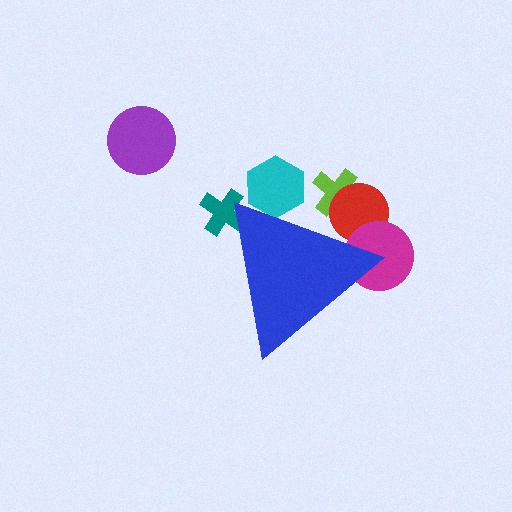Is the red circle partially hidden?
Yes, the red circle is partially hidden behind the blue triangle.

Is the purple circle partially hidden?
No, the purple circle is fully visible.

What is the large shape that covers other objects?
A blue triangle.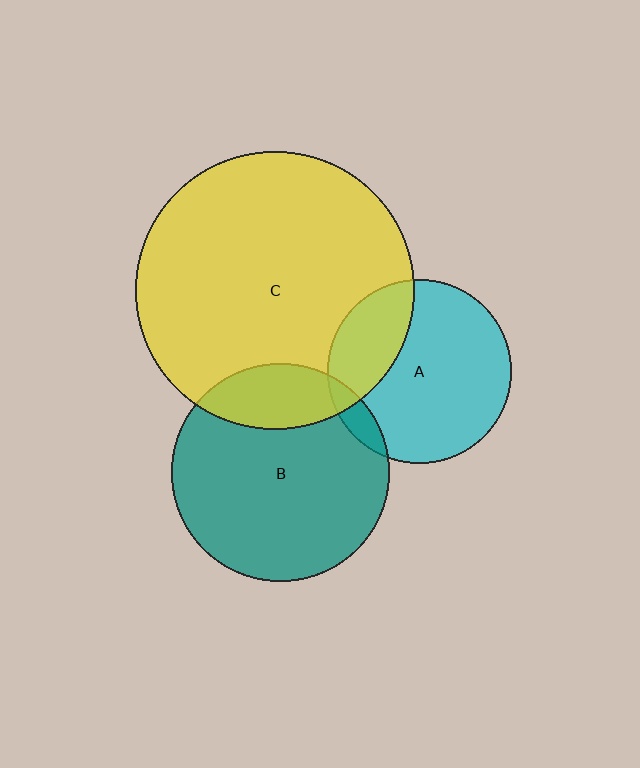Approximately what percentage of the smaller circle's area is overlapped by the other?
Approximately 10%.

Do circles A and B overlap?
Yes.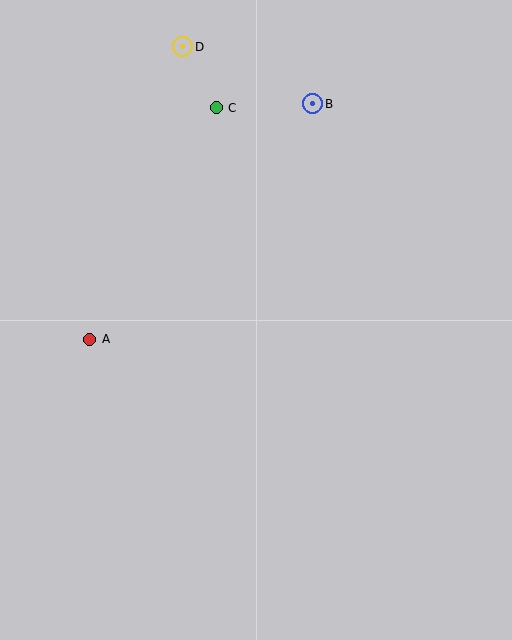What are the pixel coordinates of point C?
Point C is at (216, 108).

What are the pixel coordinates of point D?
Point D is at (183, 47).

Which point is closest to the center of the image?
Point A at (90, 339) is closest to the center.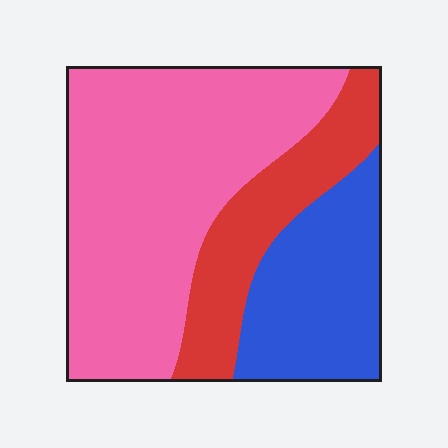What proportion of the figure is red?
Red covers roughly 20% of the figure.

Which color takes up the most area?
Pink, at roughly 55%.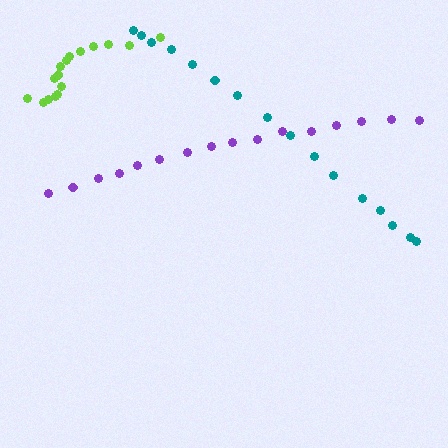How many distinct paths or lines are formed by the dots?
There are 3 distinct paths.